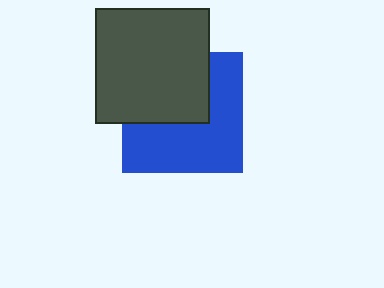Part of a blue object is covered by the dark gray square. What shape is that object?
It is a square.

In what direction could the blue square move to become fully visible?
The blue square could move down. That would shift it out from behind the dark gray square entirely.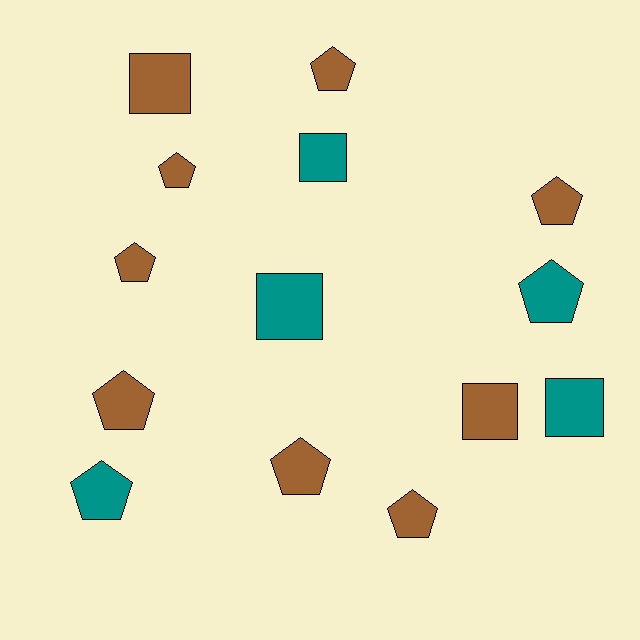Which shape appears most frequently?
Pentagon, with 9 objects.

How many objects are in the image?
There are 14 objects.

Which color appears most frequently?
Brown, with 9 objects.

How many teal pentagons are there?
There are 2 teal pentagons.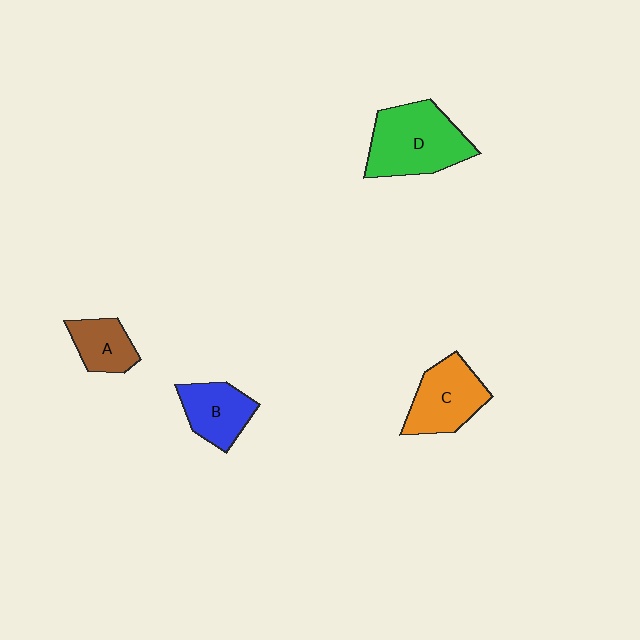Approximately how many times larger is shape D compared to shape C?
Approximately 1.3 times.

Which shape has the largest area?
Shape D (green).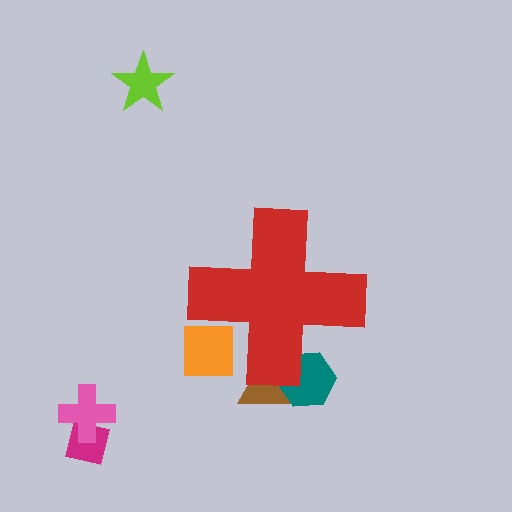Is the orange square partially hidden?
Yes, the orange square is partially hidden behind the red cross.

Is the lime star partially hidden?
No, the lime star is fully visible.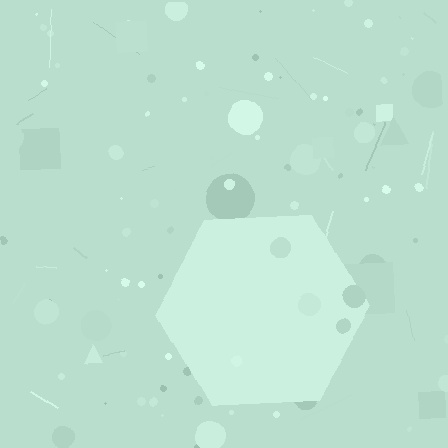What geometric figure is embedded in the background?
A hexagon is embedded in the background.